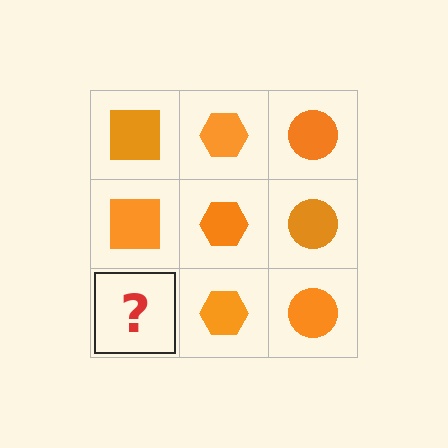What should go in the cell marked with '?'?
The missing cell should contain an orange square.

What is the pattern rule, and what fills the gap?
The rule is that each column has a consistent shape. The gap should be filled with an orange square.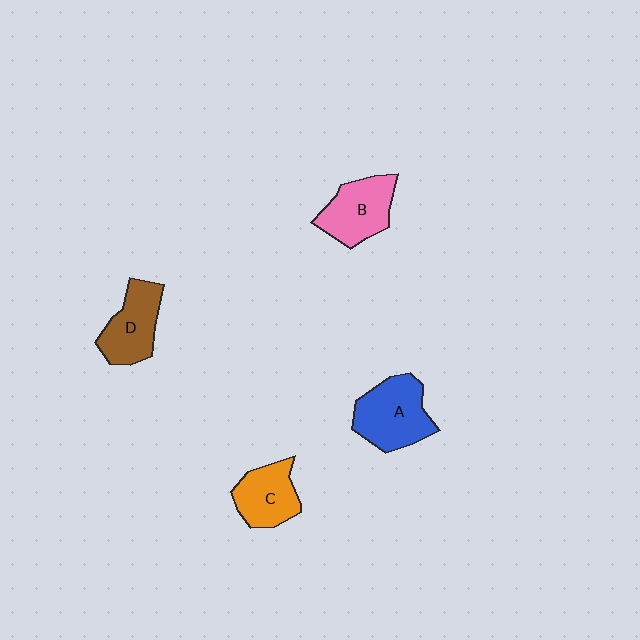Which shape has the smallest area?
Shape C (orange).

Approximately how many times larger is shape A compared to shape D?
Approximately 1.2 times.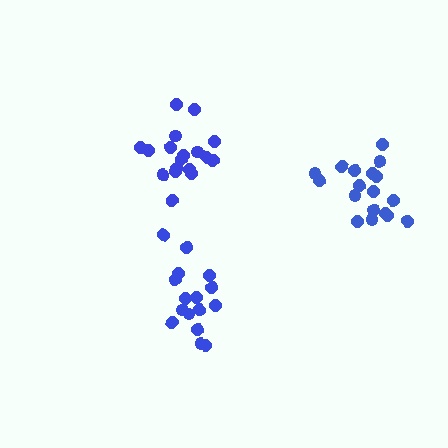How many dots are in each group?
Group 1: 18 dots, Group 2: 16 dots, Group 3: 18 dots (52 total).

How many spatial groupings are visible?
There are 3 spatial groupings.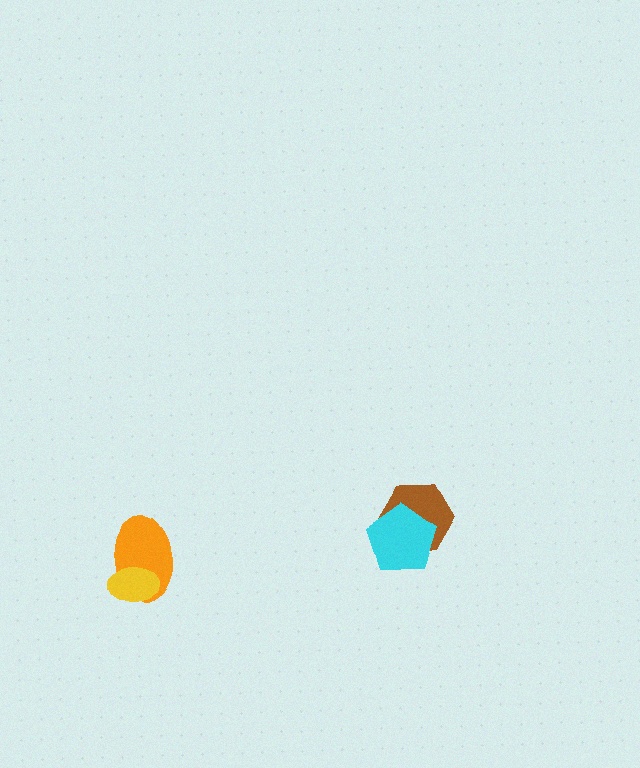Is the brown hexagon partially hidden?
Yes, it is partially covered by another shape.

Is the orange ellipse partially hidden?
Yes, it is partially covered by another shape.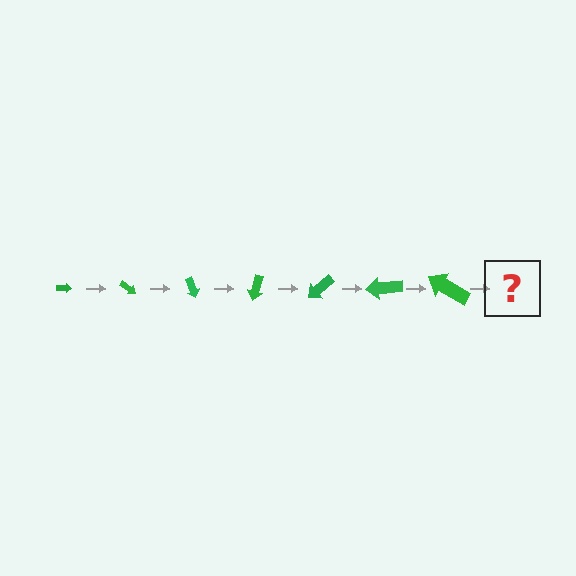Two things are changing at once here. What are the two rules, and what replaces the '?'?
The two rules are that the arrow grows larger each step and it rotates 35 degrees each step. The '?' should be an arrow, larger than the previous one and rotated 245 degrees from the start.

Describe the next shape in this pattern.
It should be an arrow, larger than the previous one and rotated 245 degrees from the start.